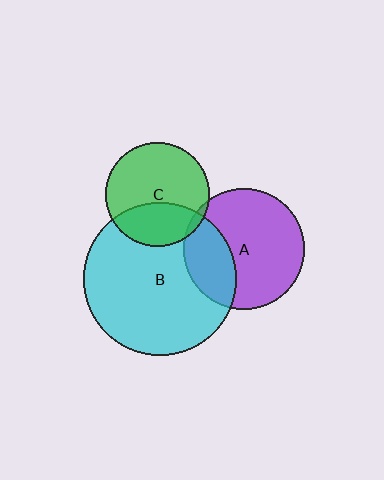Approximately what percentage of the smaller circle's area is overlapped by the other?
Approximately 30%.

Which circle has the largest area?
Circle B (cyan).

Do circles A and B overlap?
Yes.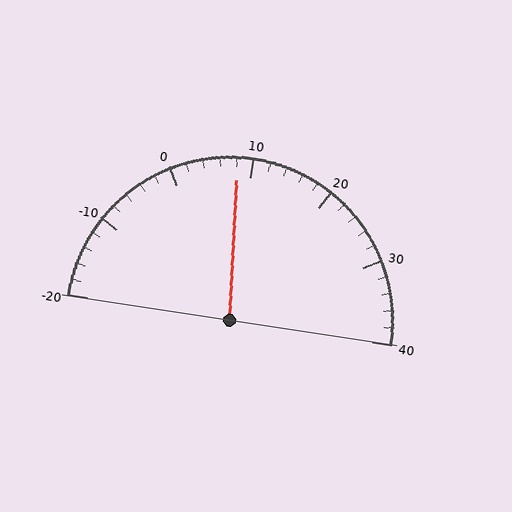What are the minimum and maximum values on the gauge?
The gauge ranges from -20 to 40.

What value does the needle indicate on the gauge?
The needle indicates approximately 8.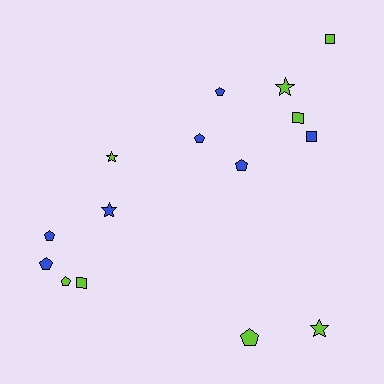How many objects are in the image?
There are 15 objects.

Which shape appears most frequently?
Pentagon, with 7 objects.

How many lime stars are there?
There are 3 lime stars.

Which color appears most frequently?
Lime, with 8 objects.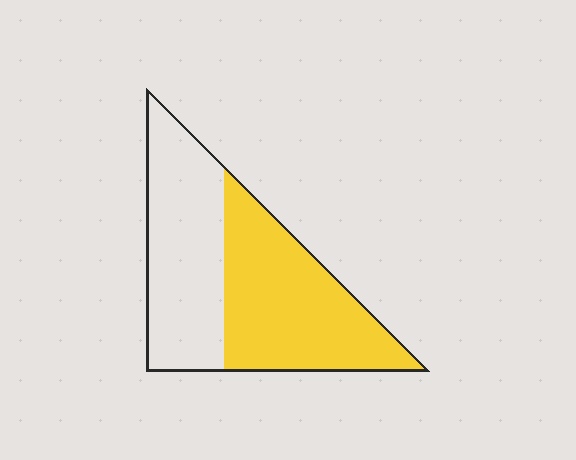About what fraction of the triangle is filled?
About one half (1/2).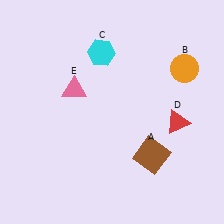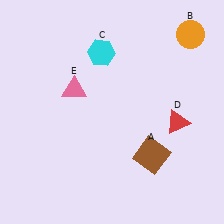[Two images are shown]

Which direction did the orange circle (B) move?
The orange circle (B) moved up.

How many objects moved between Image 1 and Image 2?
1 object moved between the two images.